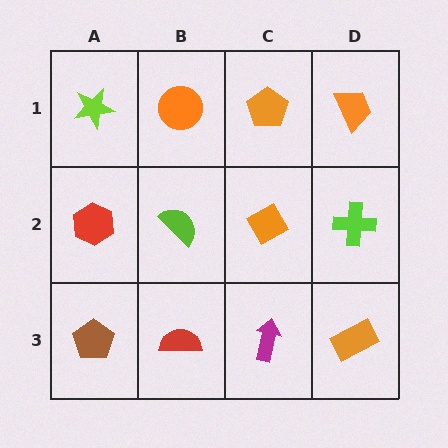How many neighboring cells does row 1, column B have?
3.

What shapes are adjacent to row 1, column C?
An orange diamond (row 2, column C), an orange circle (row 1, column B), an orange trapezoid (row 1, column D).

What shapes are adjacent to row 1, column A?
A red hexagon (row 2, column A), an orange circle (row 1, column B).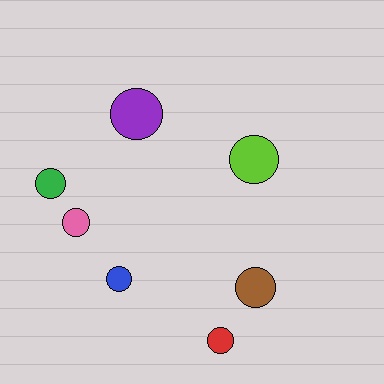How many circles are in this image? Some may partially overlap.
There are 7 circles.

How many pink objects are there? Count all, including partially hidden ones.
There is 1 pink object.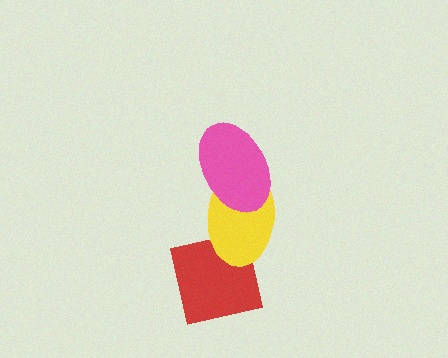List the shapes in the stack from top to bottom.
From top to bottom: the pink ellipse, the yellow ellipse, the red square.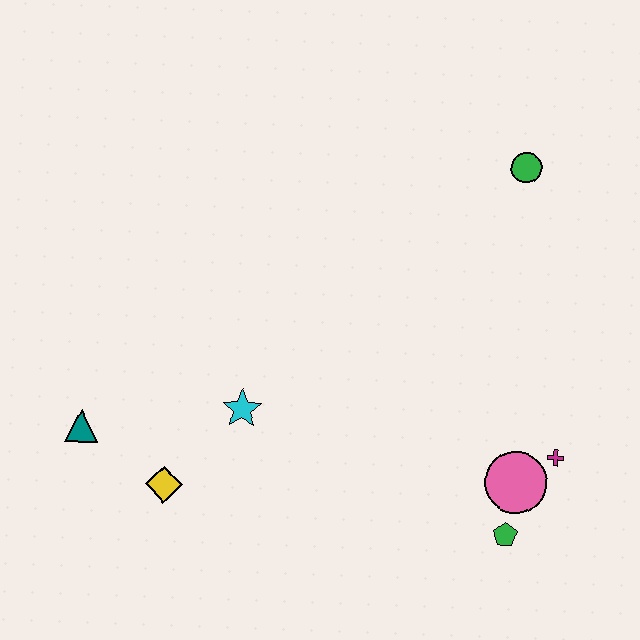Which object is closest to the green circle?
The magenta cross is closest to the green circle.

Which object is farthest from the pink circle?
The teal triangle is farthest from the pink circle.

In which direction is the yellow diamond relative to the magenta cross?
The yellow diamond is to the left of the magenta cross.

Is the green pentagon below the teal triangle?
Yes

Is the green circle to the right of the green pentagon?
Yes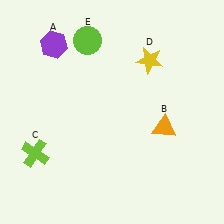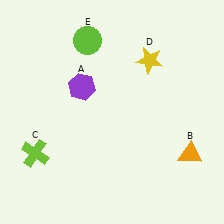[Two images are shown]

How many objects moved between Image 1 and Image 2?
2 objects moved between the two images.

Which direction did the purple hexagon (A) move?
The purple hexagon (A) moved down.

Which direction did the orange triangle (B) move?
The orange triangle (B) moved down.